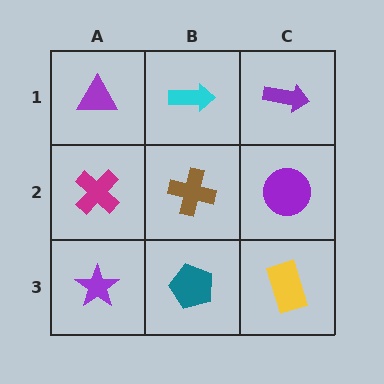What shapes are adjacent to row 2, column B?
A cyan arrow (row 1, column B), a teal pentagon (row 3, column B), a magenta cross (row 2, column A), a purple circle (row 2, column C).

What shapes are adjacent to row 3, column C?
A purple circle (row 2, column C), a teal pentagon (row 3, column B).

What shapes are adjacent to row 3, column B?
A brown cross (row 2, column B), a purple star (row 3, column A), a yellow rectangle (row 3, column C).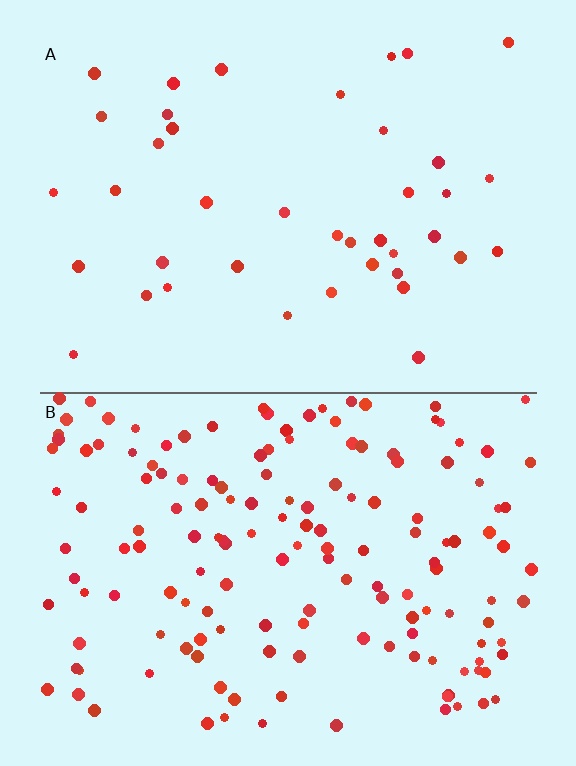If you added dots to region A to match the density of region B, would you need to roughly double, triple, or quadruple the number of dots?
Approximately quadruple.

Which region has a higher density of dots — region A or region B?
B (the bottom).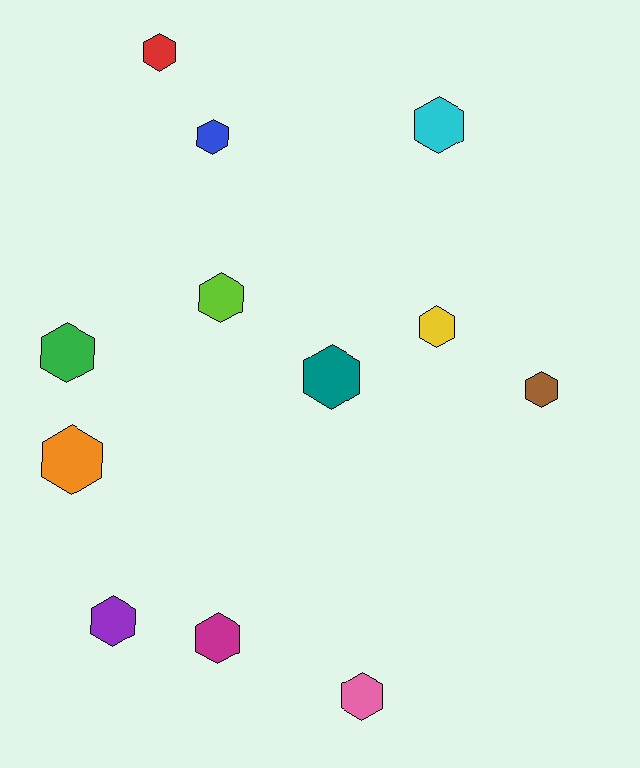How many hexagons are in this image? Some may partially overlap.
There are 12 hexagons.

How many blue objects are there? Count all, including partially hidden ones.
There is 1 blue object.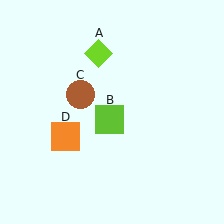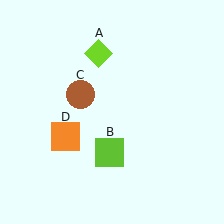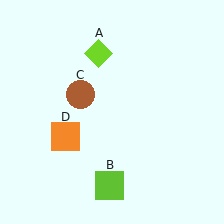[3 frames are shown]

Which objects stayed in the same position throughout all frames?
Lime diamond (object A) and brown circle (object C) and orange square (object D) remained stationary.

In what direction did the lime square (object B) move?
The lime square (object B) moved down.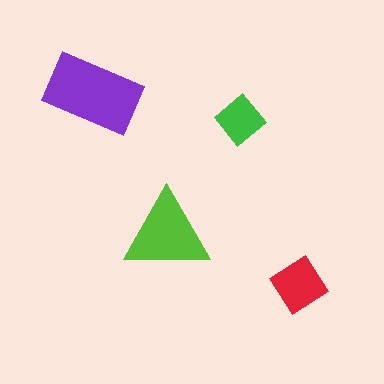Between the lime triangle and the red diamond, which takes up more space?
The lime triangle.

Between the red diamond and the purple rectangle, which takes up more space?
The purple rectangle.